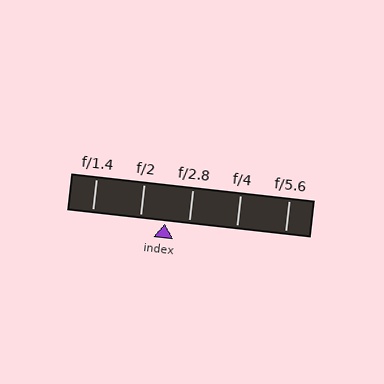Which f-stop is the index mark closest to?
The index mark is closest to f/2.8.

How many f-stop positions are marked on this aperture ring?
There are 5 f-stop positions marked.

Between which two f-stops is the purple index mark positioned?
The index mark is between f/2 and f/2.8.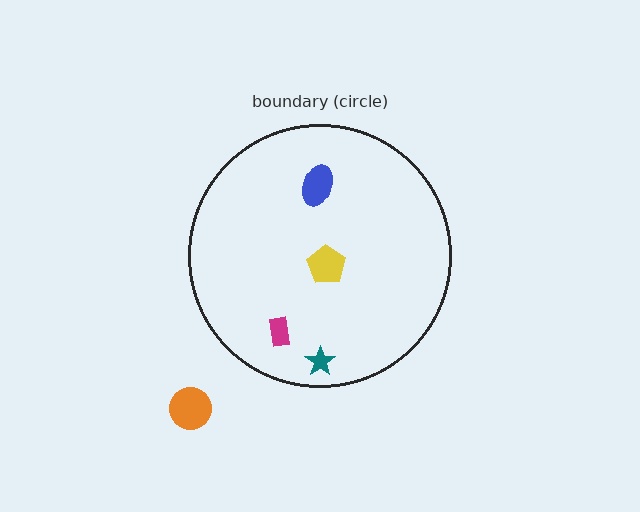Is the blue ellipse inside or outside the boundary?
Inside.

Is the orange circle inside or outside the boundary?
Outside.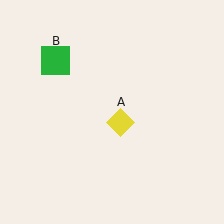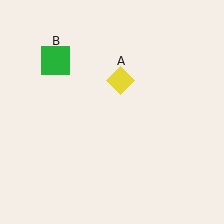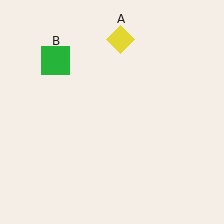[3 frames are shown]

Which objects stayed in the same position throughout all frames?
Green square (object B) remained stationary.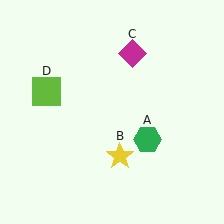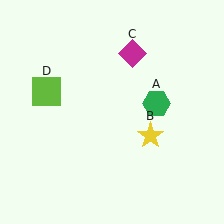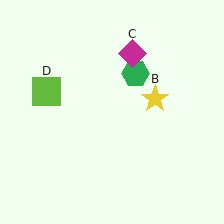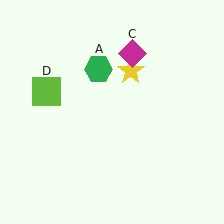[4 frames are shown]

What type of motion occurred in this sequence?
The green hexagon (object A), yellow star (object B) rotated counterclockwise around the center of the scene.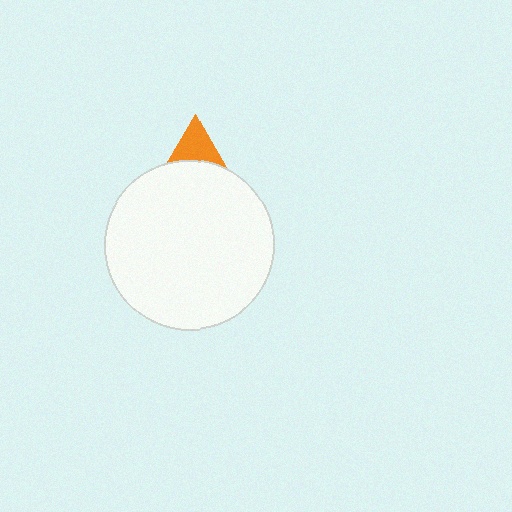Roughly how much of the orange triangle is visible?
A small part of it is visible (roughly 40%).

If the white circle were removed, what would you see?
You would see the complete orange triangle.